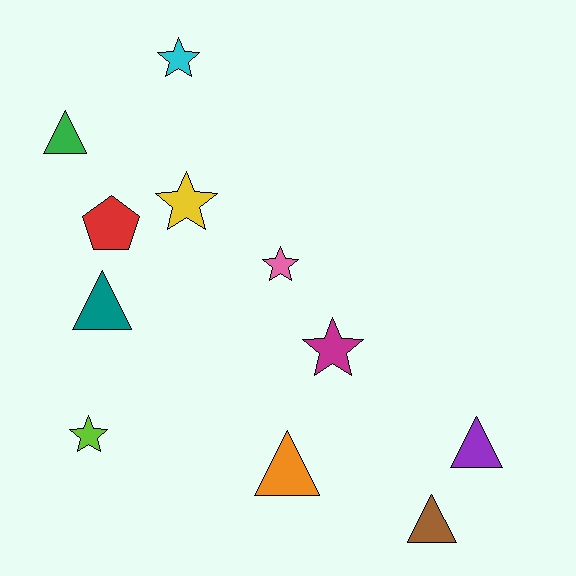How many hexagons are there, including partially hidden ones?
There are no hexagons.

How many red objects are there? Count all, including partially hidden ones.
There is 1 red object.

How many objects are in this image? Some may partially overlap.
There are 11 objects.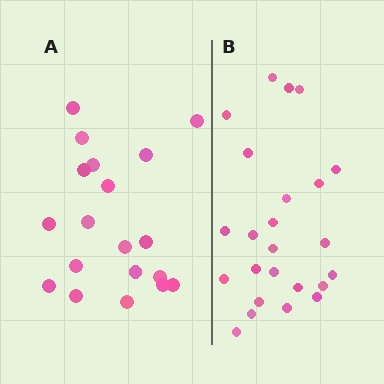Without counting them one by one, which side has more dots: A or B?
Region B (the right region) has more dots.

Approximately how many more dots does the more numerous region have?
Region B has about 5 more dots than region A.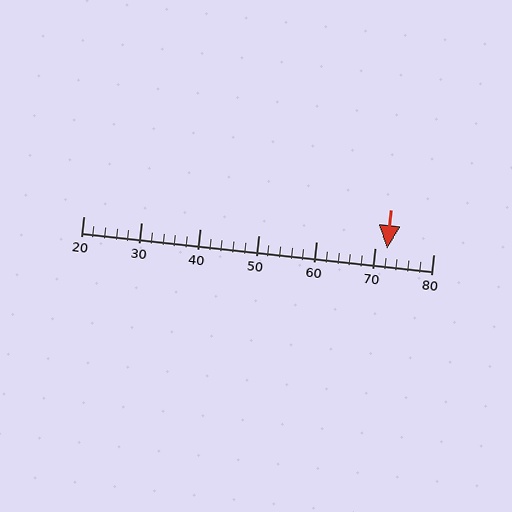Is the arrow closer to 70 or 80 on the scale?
The arrow is closer to 70.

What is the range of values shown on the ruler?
The ruler shows values from 20 to 80.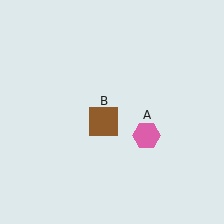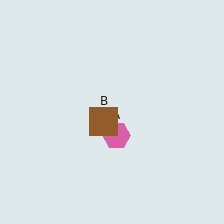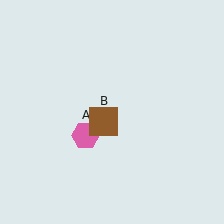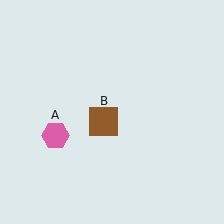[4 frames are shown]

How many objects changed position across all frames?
1 object changed position: pink hexagon (object A).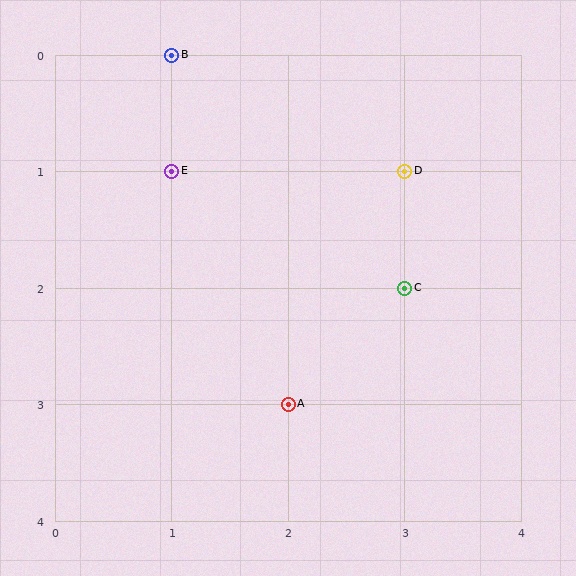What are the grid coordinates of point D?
Point D is at grid coordinates (3, 1).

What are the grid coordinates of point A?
Point A is at grid coordinates (2, 3).